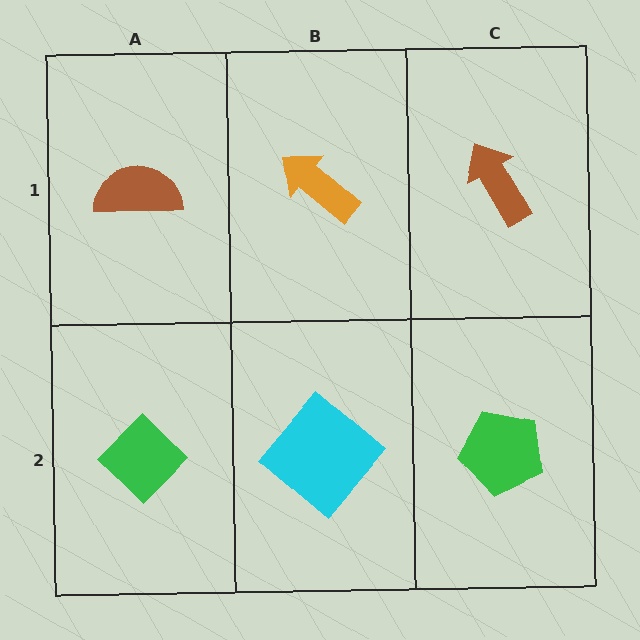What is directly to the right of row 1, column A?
An orange arrow.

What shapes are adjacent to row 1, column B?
A cyan diamond (row 2, column B), a brown semicircle (row 1, column A), a brown arrow (row 1, column C).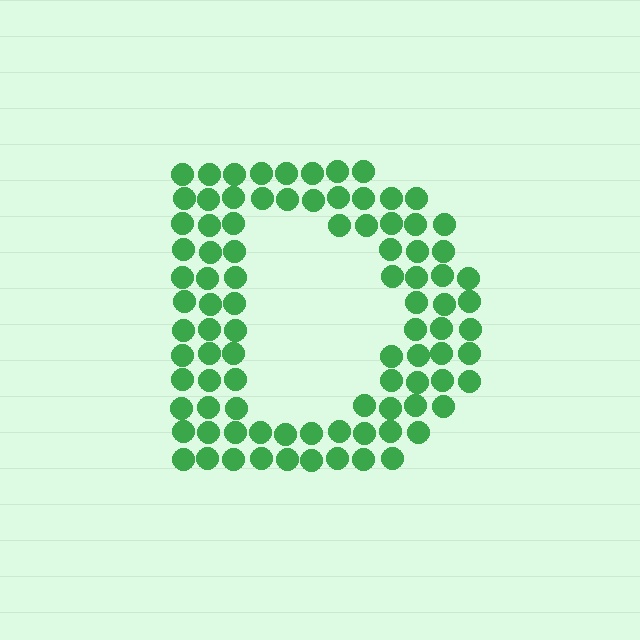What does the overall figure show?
The overall figure shows the letter D.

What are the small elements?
The small elements are circles.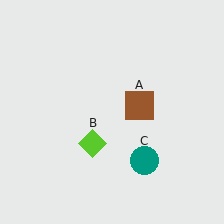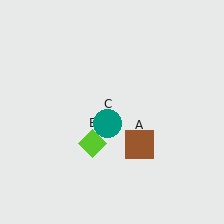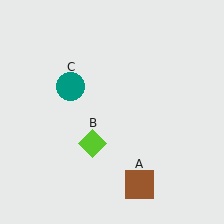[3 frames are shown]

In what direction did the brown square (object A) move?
The brown square (object A) moved down.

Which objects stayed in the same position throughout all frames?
Lime diamond (object B) remained stationary.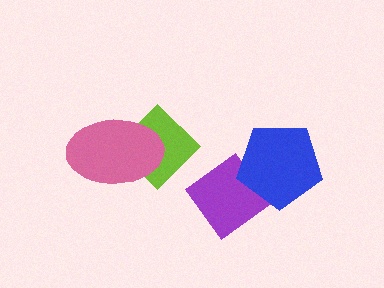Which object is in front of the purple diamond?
The blue pentagon is in front of the purple diamond.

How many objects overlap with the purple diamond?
1 object overlaps with the purple diamond.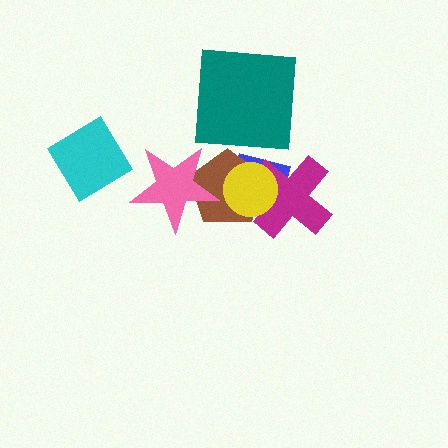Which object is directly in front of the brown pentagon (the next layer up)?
The magenta cross is directly in front of the brown pentagon.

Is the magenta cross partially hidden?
Yes, it is partially covered by another shape.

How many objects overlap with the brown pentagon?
4 objects overlap with the brown pentagon.